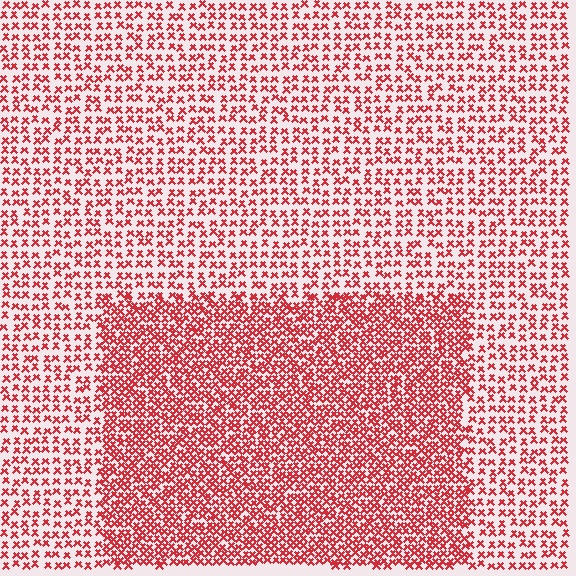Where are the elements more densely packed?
The elements are more densely packed inside the rectangle boundary.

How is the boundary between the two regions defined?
The boundary is defined by a change in element density (approximately 2.0x ratio). All elements are the same color, size, and shape.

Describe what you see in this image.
The image contains small red elements arranged at two different densities. A rectangle-shaped region is visible where the elements are more densely packed than the surrounding area.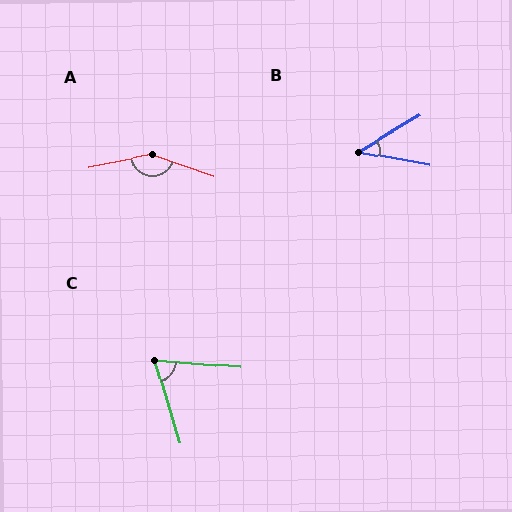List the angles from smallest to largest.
B (41°), C (68°), A (150°).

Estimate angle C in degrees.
Approximately 68 degrees.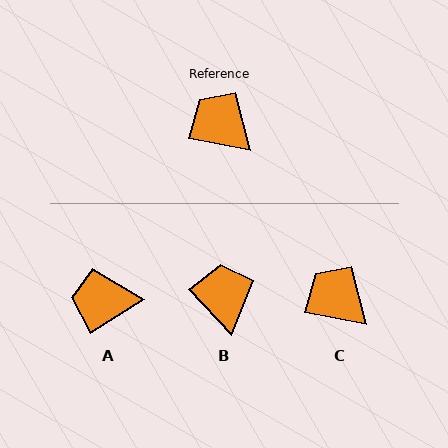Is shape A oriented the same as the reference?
No, it is off by about 43 degrees.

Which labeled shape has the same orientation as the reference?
C.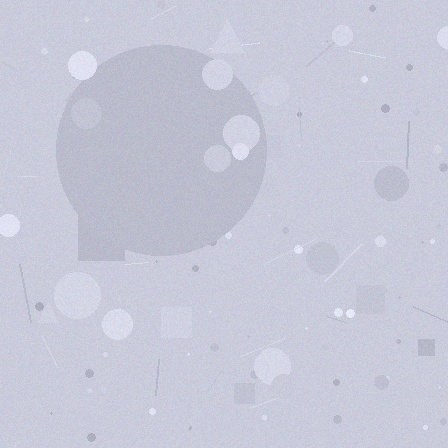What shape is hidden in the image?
A circle is hidden in the image.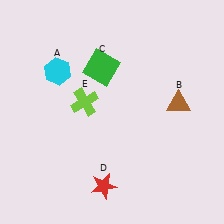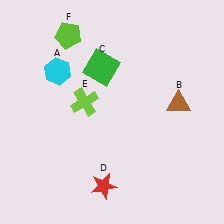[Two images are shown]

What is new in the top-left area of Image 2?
A lime pentagon (F) was added in the top-left area of Image 2.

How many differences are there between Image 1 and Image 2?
There is 1 difference between the two images.